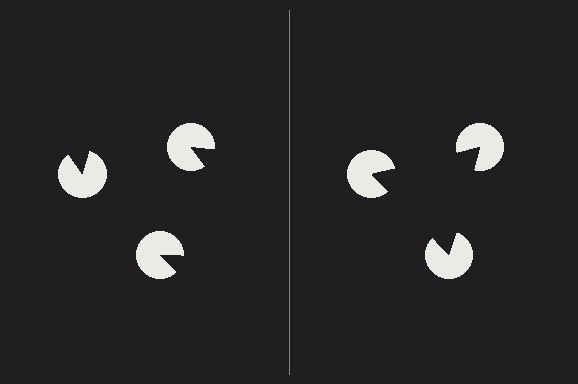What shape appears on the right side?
An illusory triangle.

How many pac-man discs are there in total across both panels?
6 — 3 on each side.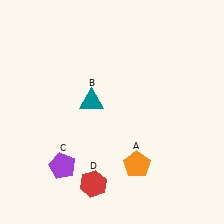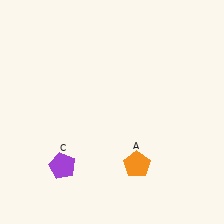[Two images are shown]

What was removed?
The red hexagon (D), the teal triangle (B) were removed in Image 2.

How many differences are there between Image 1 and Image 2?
There are 2 differences between the two images.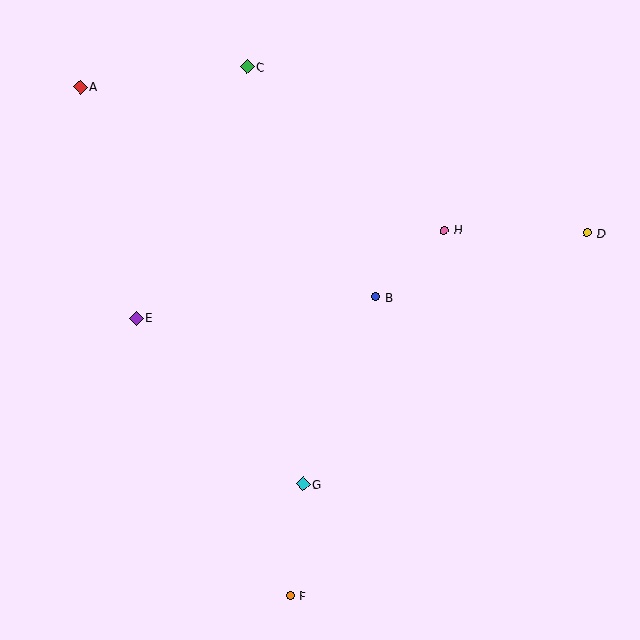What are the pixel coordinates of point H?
Point H is at (444, 230).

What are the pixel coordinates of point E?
Point E is at (136, 318).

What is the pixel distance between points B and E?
The distance between B and E is 240 pixels.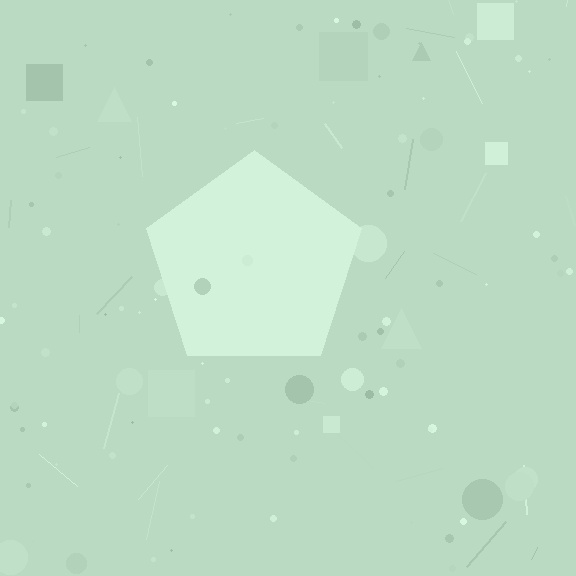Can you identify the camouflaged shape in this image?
The camouflaged shape is a pentagon.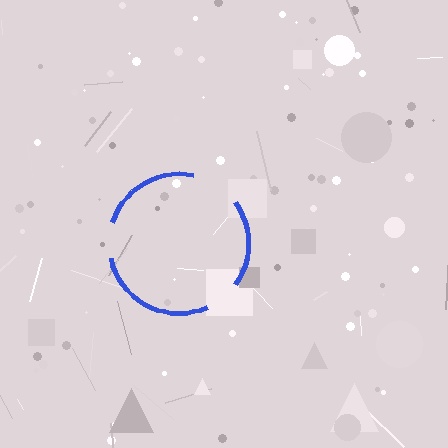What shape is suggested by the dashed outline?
The dashed outline suggests a circle.